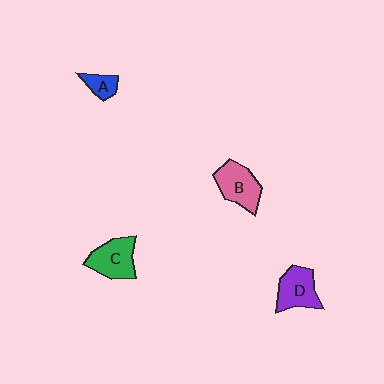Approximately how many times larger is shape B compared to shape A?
Approximately 2.2 times.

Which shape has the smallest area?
Shape A (blue).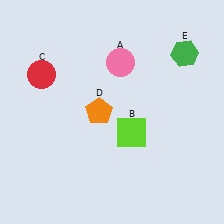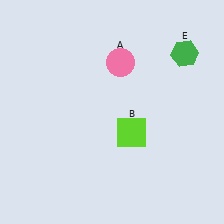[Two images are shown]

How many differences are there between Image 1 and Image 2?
There are 2 differences between the two images.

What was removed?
The orange pentagon (D), the red circle (C) were removed in Image 2.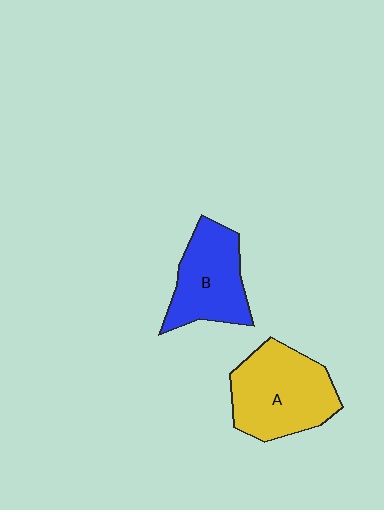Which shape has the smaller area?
Shape B (blue).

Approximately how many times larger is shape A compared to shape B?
Approximately 1.2 times.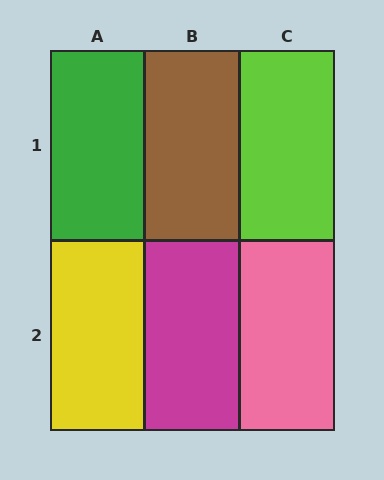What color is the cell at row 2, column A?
Yellow.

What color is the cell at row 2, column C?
Pink.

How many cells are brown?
1 cell is brown.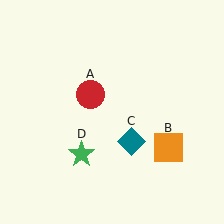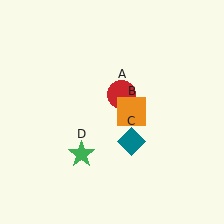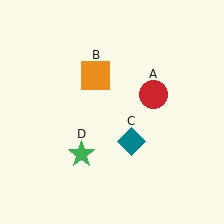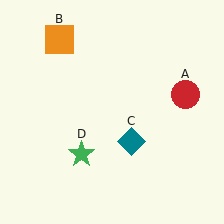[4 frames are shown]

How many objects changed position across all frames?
2 objects changed position: red circle (object A), orange square (object B).